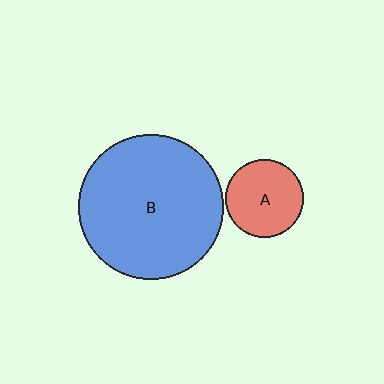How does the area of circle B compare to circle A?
Approximately 3.5 times.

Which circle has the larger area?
Circle B (blue).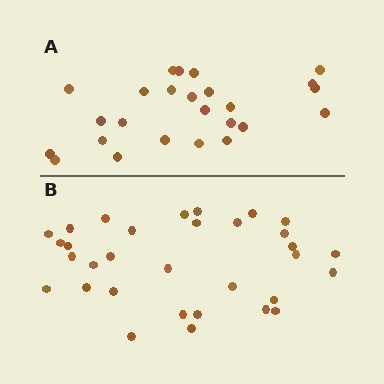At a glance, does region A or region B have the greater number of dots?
Region B (the bottom region) has more dots.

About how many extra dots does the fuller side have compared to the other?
Region B has roughly 8 or so more dots than region A.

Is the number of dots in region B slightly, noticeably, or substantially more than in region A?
Region B has noticeably more, but not dramatically so. The ratio is roughly 1.3 to 1.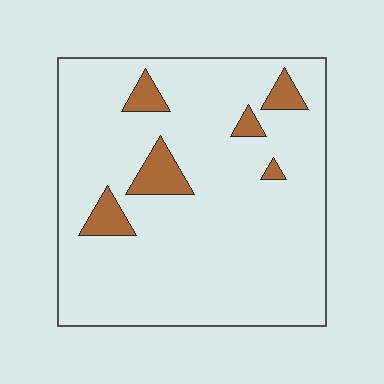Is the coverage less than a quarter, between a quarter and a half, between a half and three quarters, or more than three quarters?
Less than a quarter.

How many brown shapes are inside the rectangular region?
6.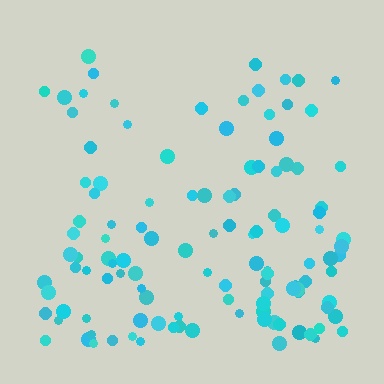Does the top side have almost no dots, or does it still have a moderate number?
Still a moderate number, just noticeably fewer than the bottom.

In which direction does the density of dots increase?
From top to bottom, with the bottom side densest.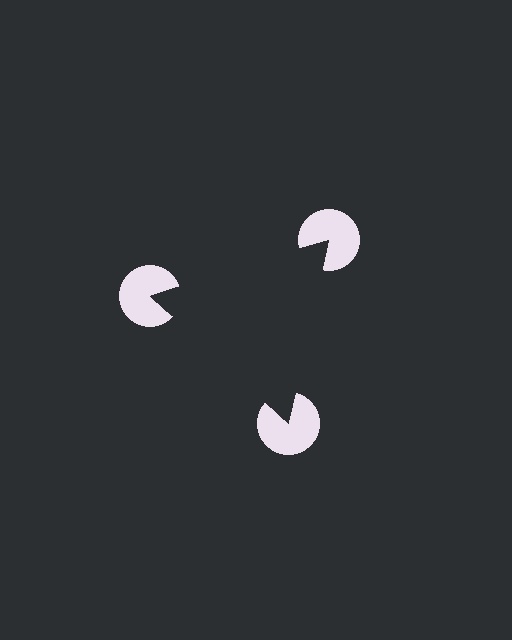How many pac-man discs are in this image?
There are 3 — one at each vertex of the illusory triangle.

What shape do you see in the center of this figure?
An illusory triangle — its edges are inferred from the aligned wedge cuts in the pac-man discs, not physically drawn.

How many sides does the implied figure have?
3 sides.